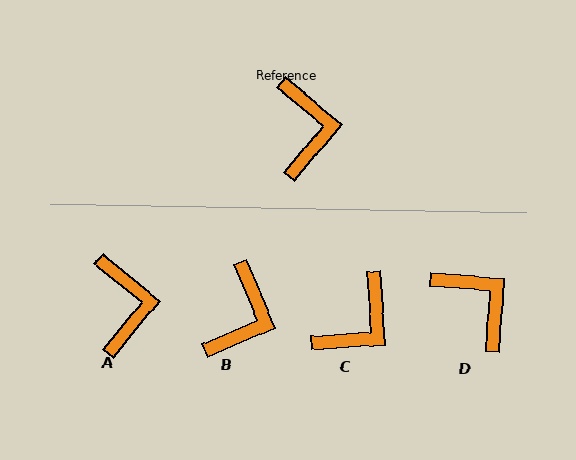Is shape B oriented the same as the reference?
No, it is off by about 28 degrees.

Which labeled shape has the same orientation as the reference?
A.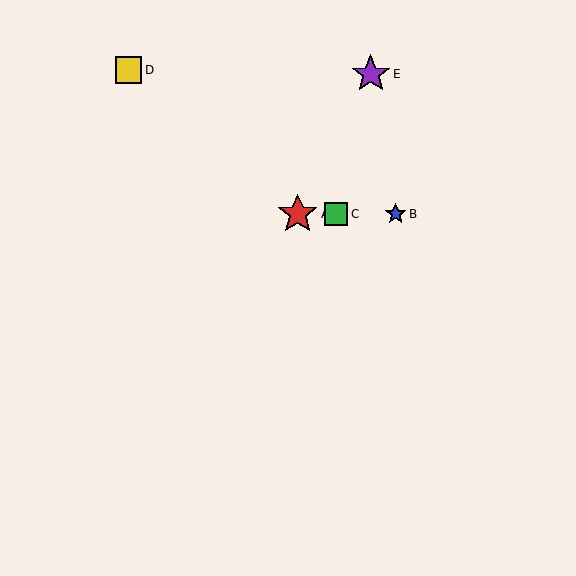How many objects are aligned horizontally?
3 objects (A, B, C) are aligned horizontally.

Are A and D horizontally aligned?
No, A is at y≈214 and D is at y≈70.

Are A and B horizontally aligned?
Yes, both are at y≈214.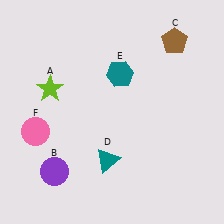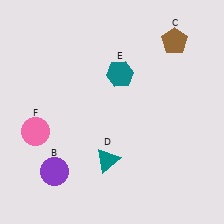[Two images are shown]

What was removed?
The lime star (A) was removed in Image 2.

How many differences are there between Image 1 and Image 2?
There is 1 difference between the two images.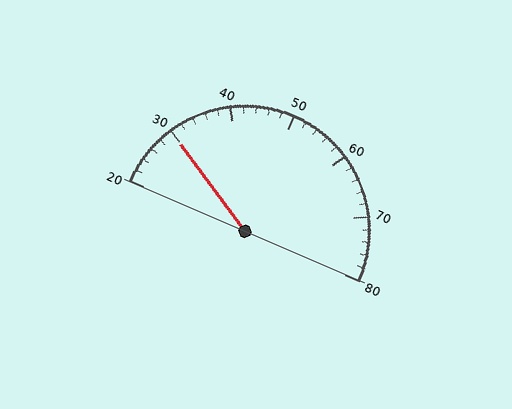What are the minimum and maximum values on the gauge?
The gauge ranges from 20 to 80.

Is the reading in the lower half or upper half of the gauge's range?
The reading is in the lower half of the range (20 to 80).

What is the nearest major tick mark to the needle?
The nearest major tick mark is 30.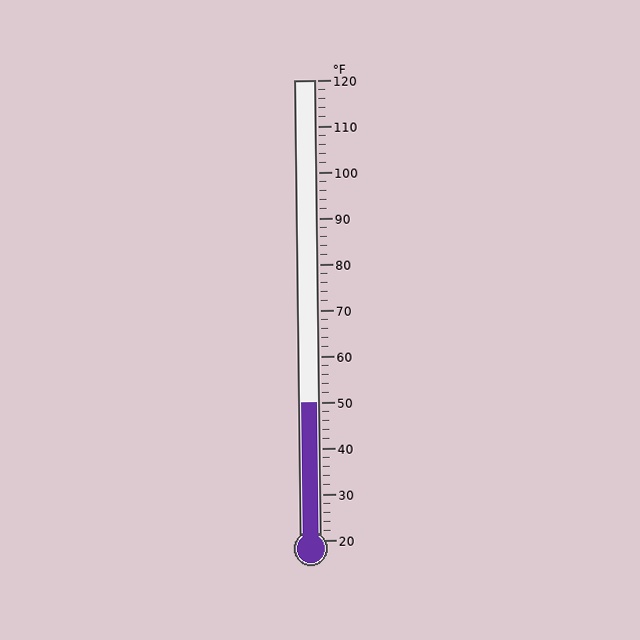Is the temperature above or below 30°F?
The temperature is above 30°F.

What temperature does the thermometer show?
The thermometer shows approximately 50°F.